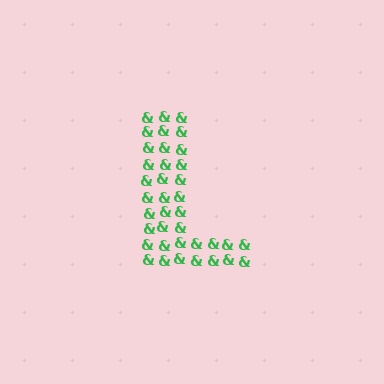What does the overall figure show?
The overall figure shows the letter L.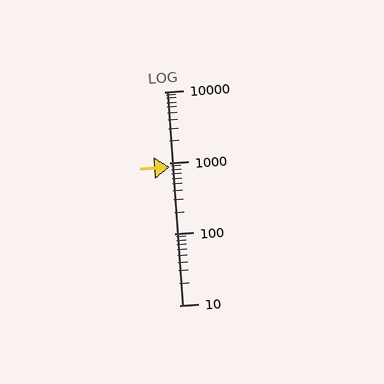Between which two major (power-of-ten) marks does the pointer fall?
The pointer is between 100 and 1000.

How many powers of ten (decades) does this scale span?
The scale spans 3 decades, from 10 to 10000.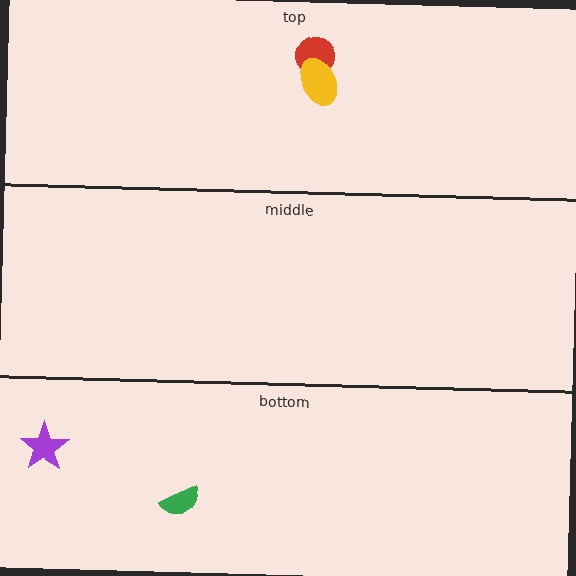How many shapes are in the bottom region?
2.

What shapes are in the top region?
The red circle, the yellow ellipse.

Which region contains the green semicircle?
The bottom region.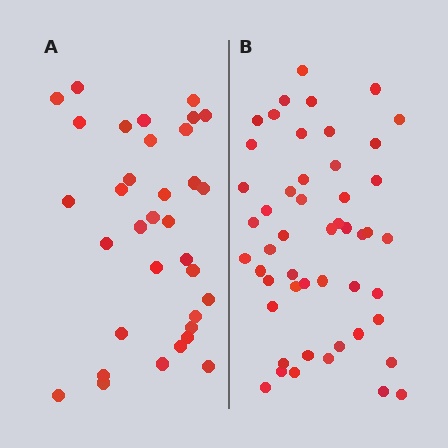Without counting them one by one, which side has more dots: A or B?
Region B (the right region) has more dots.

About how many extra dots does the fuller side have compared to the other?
Region B has approximately 15 more dots than region A.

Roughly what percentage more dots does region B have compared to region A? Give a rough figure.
About 45% more.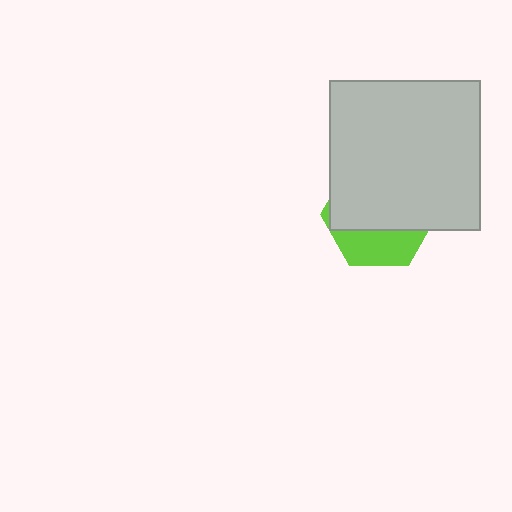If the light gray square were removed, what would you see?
You would see the complete lime hexagon.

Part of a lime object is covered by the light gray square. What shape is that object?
It is a hexagon.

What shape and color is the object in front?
The object in front is a light gray square.